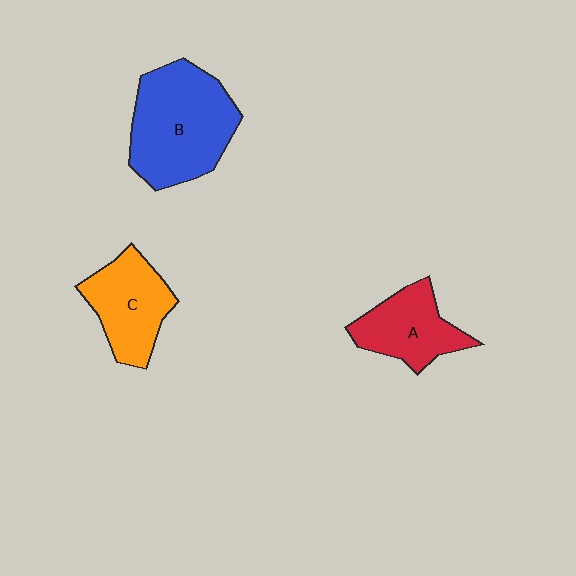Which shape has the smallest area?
Shape A (red).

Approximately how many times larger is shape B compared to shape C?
Approximately 1.5 times.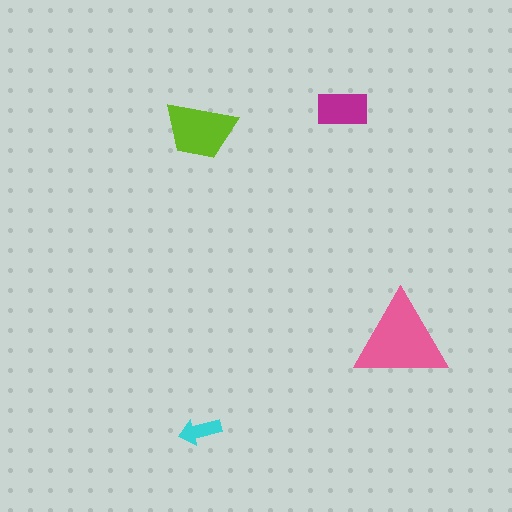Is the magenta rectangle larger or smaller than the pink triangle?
Smaller.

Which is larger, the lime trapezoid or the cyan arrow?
The lime trapezoid.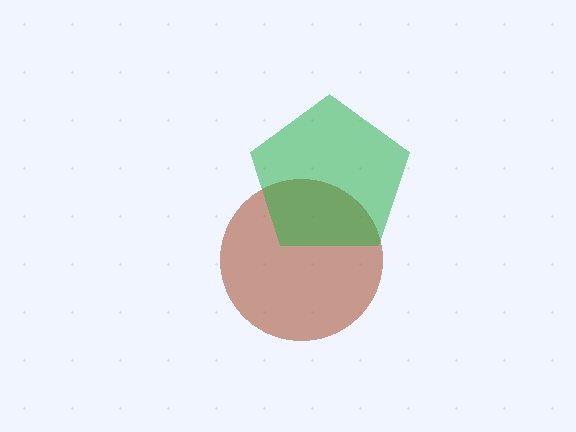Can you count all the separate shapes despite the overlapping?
Yes, there are 2 separate shapes.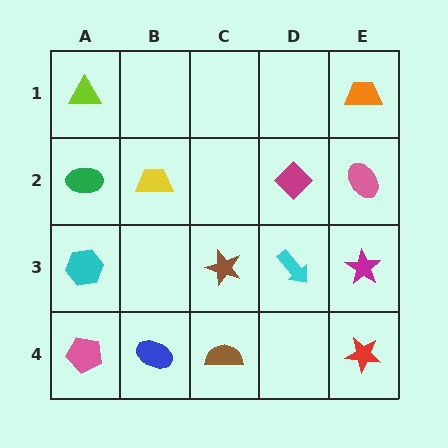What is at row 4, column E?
A red star.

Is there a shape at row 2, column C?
No, that cell is empty.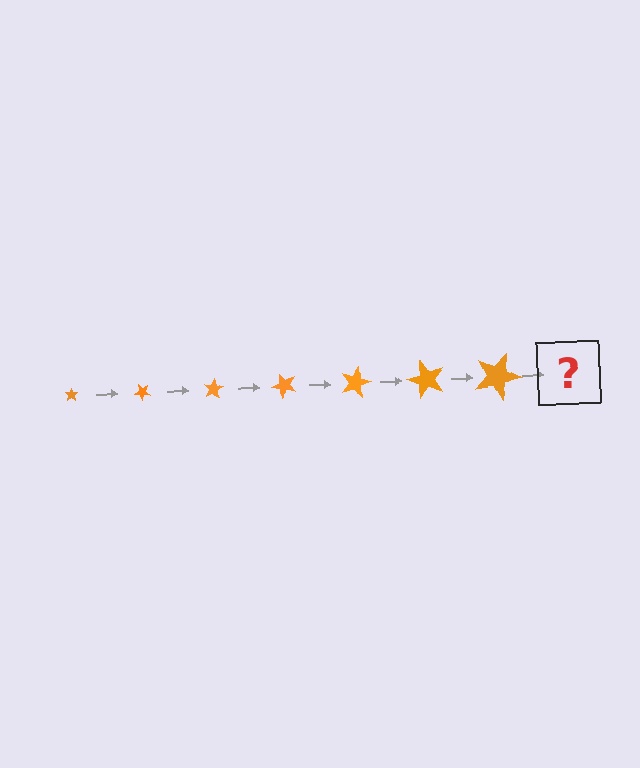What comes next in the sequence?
The next element should be a star, larger than the previous one and rotated 280 degrees from the start.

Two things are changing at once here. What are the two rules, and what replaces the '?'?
The two rules are that the star grows larger each step and it rotates 40 degrees each step. The '?' should be a star, larger than the previous one and rotated 280 degrees from the start.